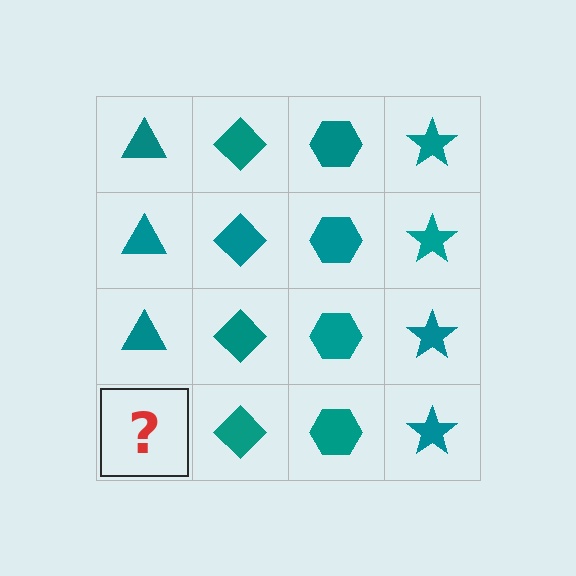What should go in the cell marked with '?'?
The missing cell should contain a teal triangle.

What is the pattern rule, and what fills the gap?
The rule is that each column has a consistent shape. The gap should be filled with a teal triangle.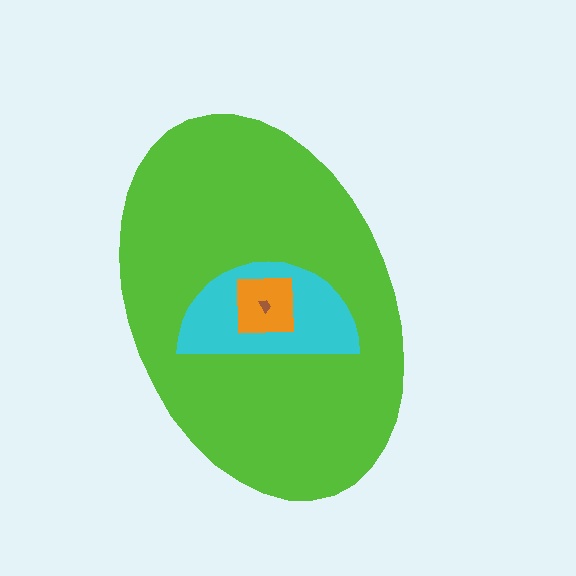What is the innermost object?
The brown trapezoid.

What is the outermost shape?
The lime ellipse.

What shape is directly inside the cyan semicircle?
The orange square.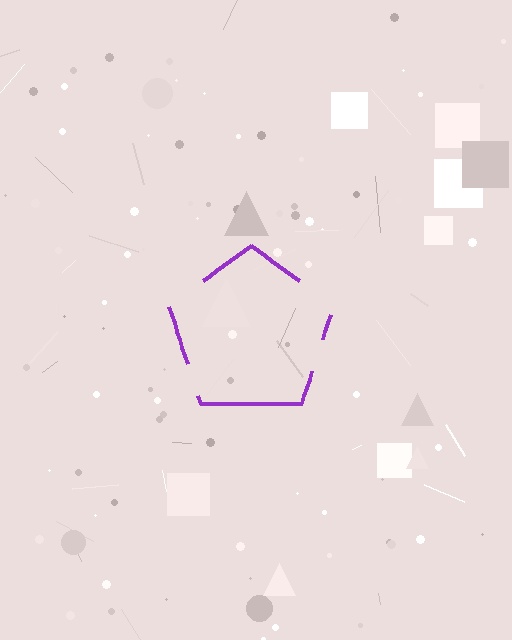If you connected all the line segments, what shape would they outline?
They would outline a pentagon.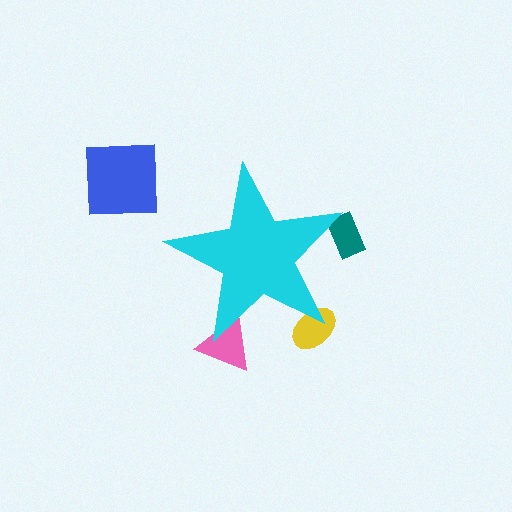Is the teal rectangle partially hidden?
Yes, the teal rectangle is partially hidden behind the cyan star.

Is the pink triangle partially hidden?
Yes, the pink triangle is partially hidden behind the cyan star.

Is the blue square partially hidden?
No, the blue square is fully visible.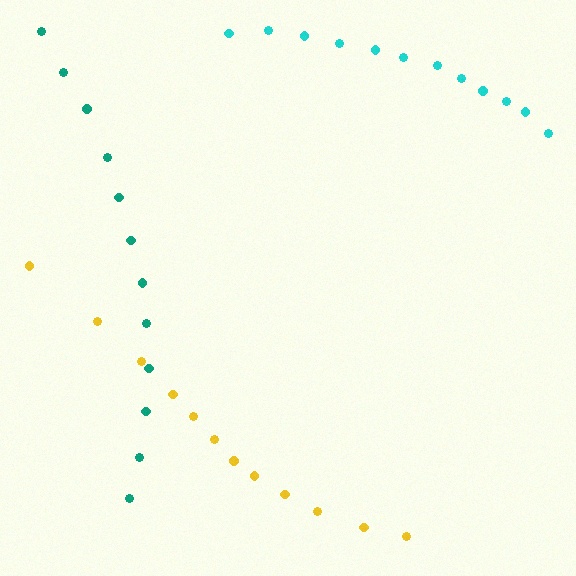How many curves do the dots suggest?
There are 3 distinct paths.